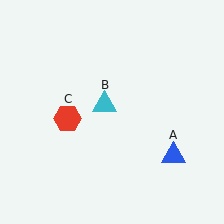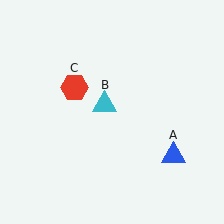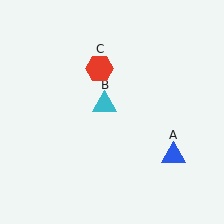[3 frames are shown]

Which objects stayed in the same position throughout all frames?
Blue triangle (object A) and cyan triangle (object B) remained stationary.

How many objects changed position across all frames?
1 object changed position: red hexagon (object C).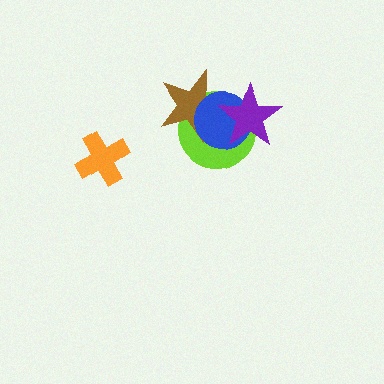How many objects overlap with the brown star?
3 objects overlap with the brown star.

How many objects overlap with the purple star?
3 objects overlap with the purple star.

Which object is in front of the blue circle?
The purple star is in front of the blue circle.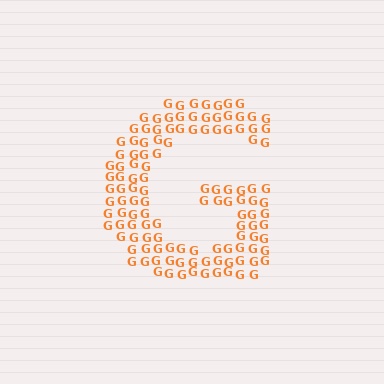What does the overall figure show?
The overall figure shows the letter G.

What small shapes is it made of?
It is made of small letter G's.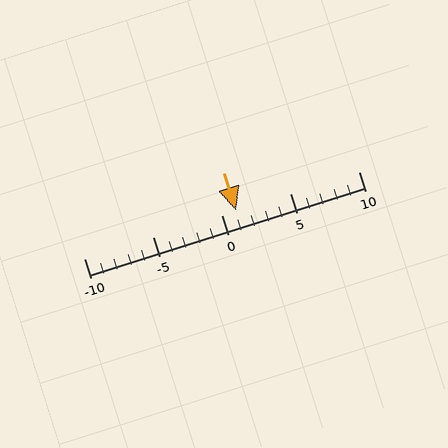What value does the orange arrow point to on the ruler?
The orange arrow points to approximately 1.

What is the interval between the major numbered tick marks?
The major tick marks are spaced 5 units apart.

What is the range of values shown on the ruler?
The ruler shows values from -10 to 10.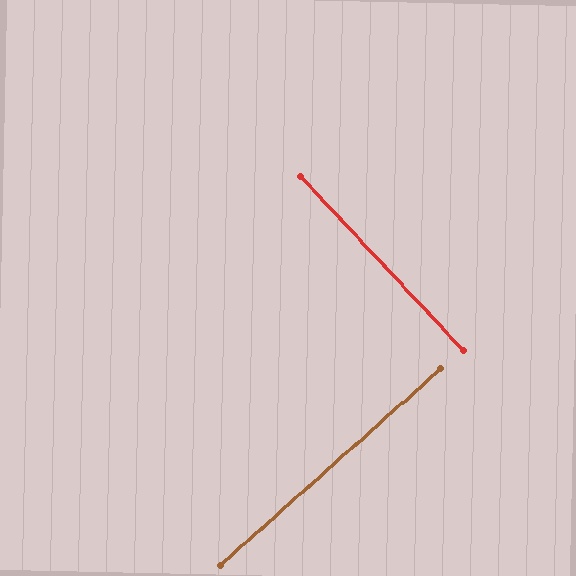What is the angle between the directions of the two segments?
Approximately 89 degrees.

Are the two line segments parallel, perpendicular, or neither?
Perpendicular — they meet at approximately 89°.